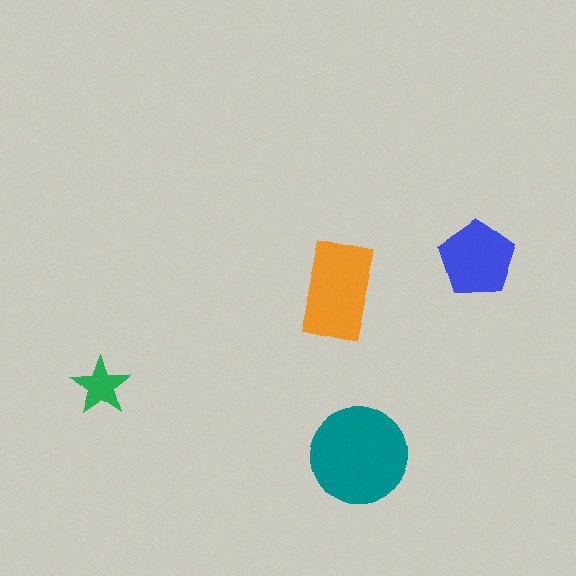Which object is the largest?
The teal circle.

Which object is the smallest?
The green star.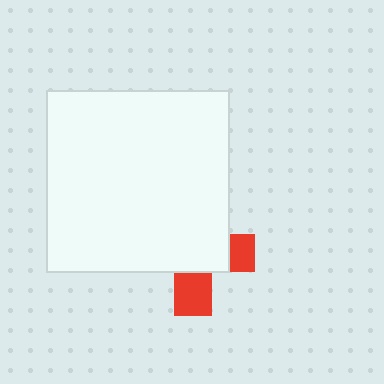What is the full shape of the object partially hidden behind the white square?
The partially hidden object is a red cross.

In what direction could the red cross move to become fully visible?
The red cross could move down. That would shift it out from behind the white square entirely.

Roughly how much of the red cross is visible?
A small part of it is visible (roughly 32%).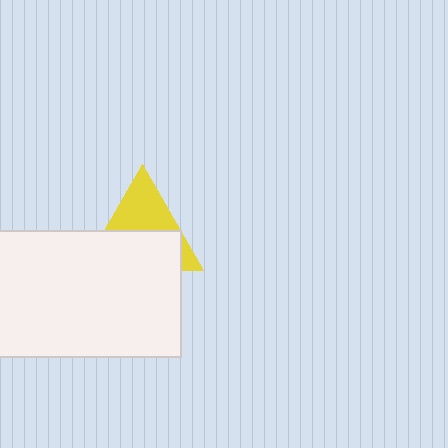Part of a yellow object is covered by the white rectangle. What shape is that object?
It is a triangle.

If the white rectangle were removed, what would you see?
You would see the complete yellow triangle.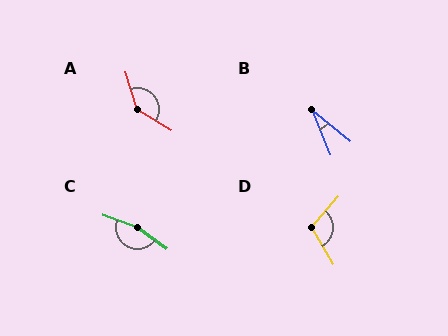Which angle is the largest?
C, at approximately 164 degrees.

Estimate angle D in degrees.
Approximately 108 degrees.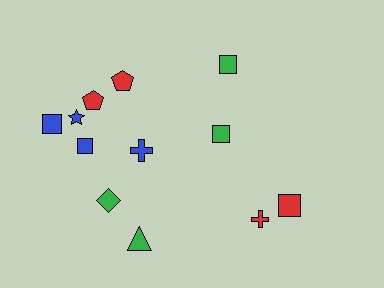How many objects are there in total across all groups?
There are 12 objects.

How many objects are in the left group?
There are 8 objects.